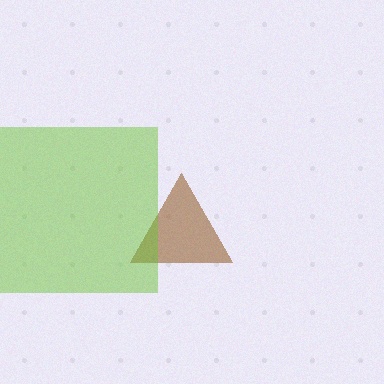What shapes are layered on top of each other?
The layered shapes are: a brown triangle, a lime square.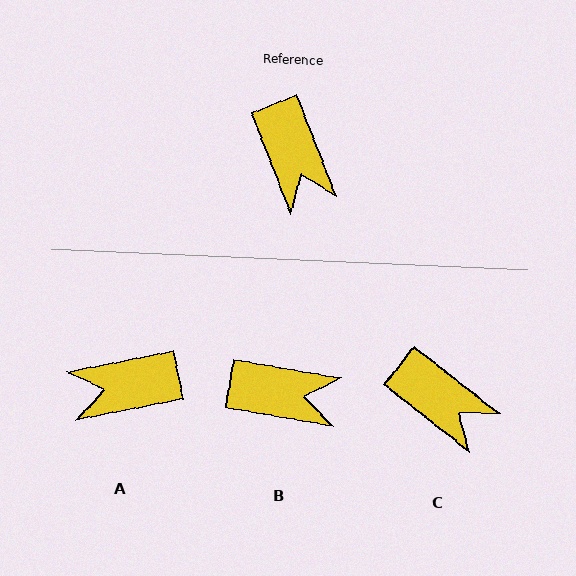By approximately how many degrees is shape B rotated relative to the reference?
Approximately 59 degrees counter-clockwise.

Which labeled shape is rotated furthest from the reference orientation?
A, about 100 degrees away.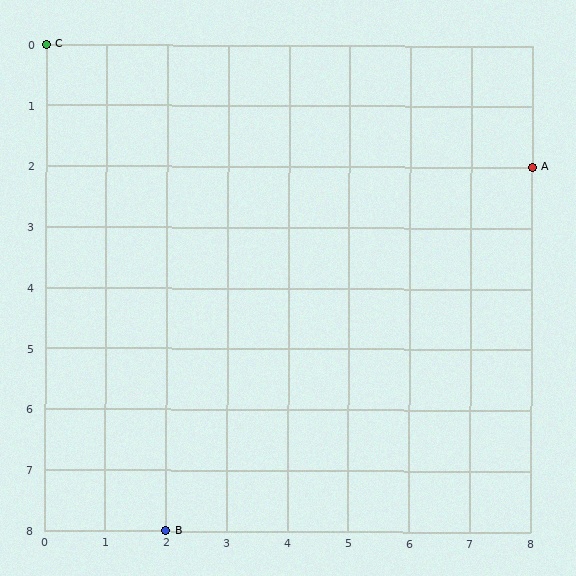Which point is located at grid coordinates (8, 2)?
Point A is at (8, 2).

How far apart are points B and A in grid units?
Points B and A are 6 columns and 6 rows apart (about 8.5 grid units diagonally).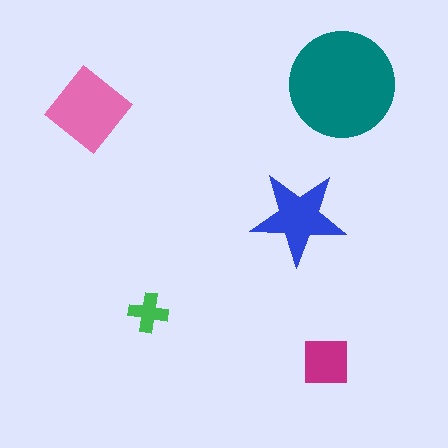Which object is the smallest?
The green cross.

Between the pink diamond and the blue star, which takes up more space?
The pink diamond.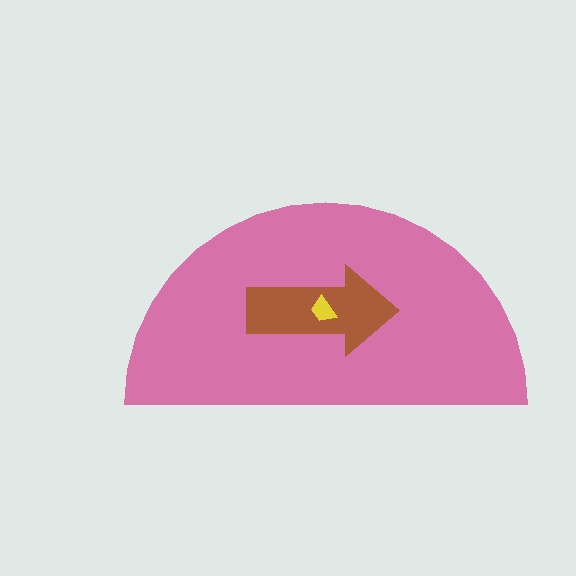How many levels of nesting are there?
3.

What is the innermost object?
The yellow trapezoid.